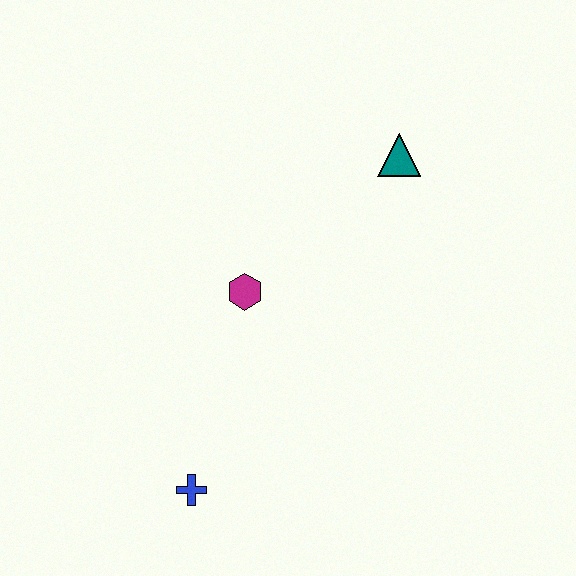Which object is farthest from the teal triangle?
The blue cross is farthest from the teal triangle.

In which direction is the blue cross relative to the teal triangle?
The blue cross is below the teal triangle.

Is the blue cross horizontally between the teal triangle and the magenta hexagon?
No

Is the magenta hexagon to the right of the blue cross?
Yes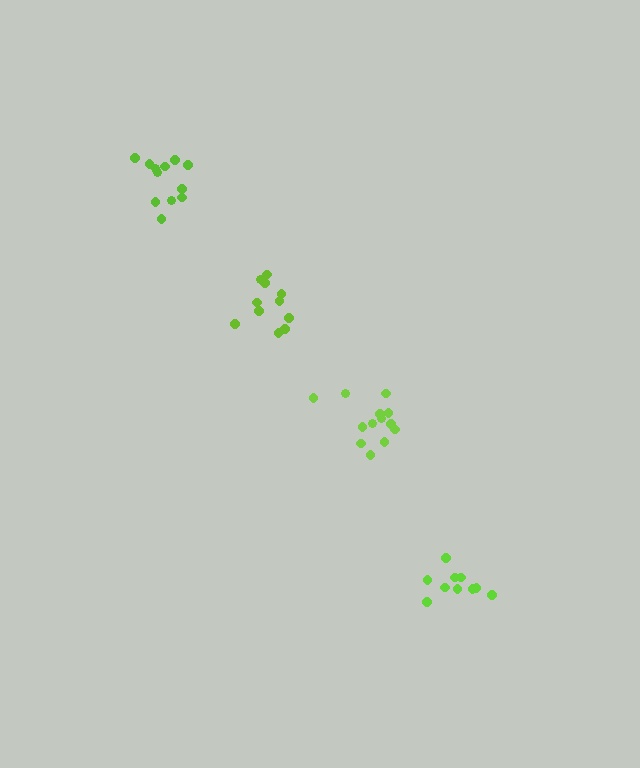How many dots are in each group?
Group 1: 12 dots, Group 2: 10 dots, Group 3: 11 dots, Group 4: 13 dots (46 total).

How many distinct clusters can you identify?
There are 4 distinct clusters.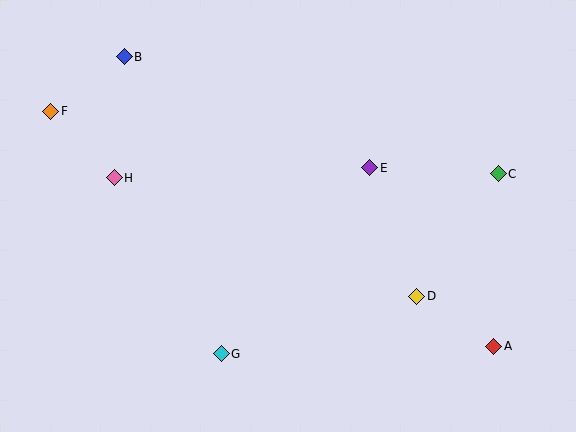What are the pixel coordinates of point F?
Point F is at (51, 111).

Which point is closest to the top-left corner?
Point F is closest to the top-left corner.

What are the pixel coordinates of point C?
Point C is at (498, 174).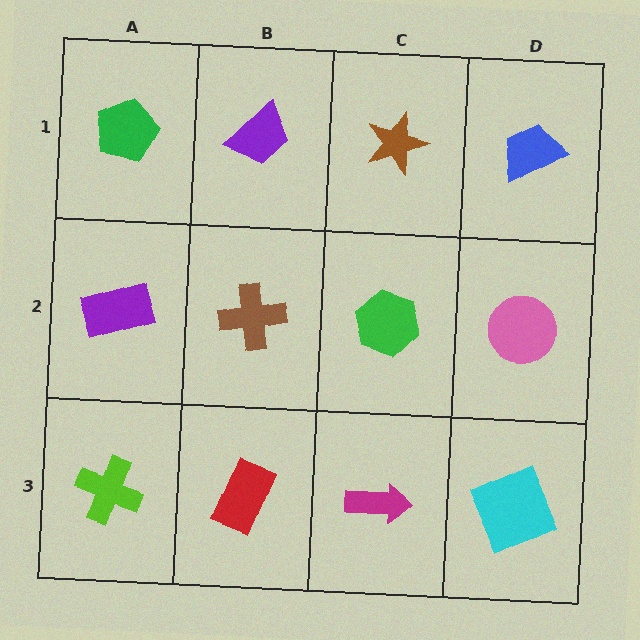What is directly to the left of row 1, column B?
A green pentagon.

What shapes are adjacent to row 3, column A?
A purple rectangle (row 2, column A), a red rectangle (row 3, column B).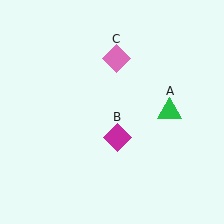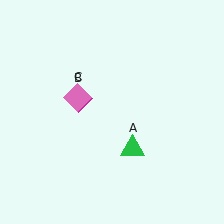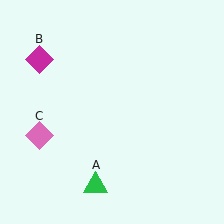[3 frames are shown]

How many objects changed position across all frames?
3 objects changed position: green triangle (object A), magenta diamond (object B), pink diamond (object C).